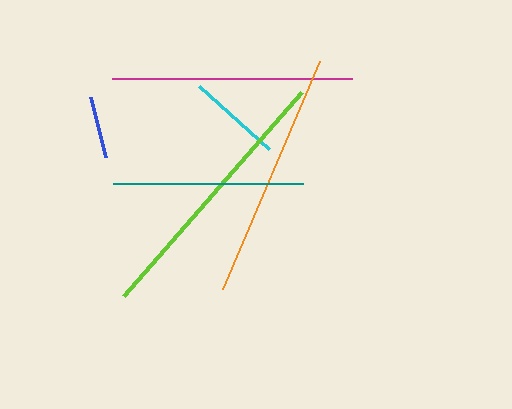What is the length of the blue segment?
The blue segment is approximately 62 pixels long.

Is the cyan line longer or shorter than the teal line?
The teal line is longer than the cyan line.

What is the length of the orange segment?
The orange segment is approximately 248 pixels long.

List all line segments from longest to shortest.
From longest to shortest: lime, orange, magenta, teal, cyan, blue.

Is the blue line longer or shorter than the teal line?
The teal line is longer than the blue line.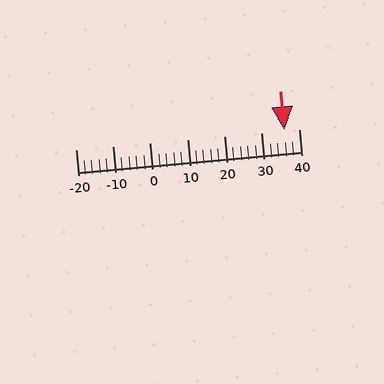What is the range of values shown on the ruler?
The ruler shows values from -20 to 40.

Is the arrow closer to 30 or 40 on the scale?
The arrow is closer to 40.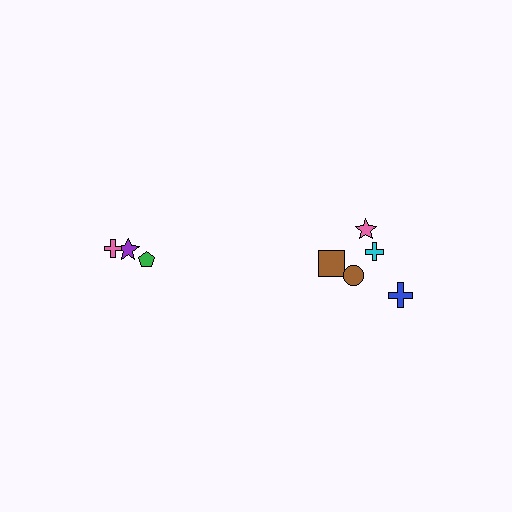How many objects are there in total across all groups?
There are 8 objects.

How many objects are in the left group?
There are 3 objects.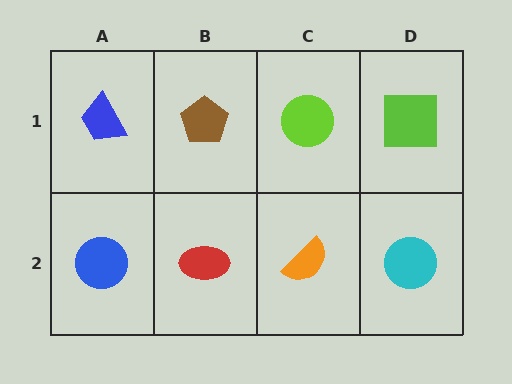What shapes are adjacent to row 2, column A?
A blue trapezoid (row 1, column A), a red ellipse (row 2, column B).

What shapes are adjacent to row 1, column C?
An orange semicircle (row 2, column C), a brown pentagon (row 1, column B), a lime square (row 1, column D).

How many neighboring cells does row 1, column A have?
2.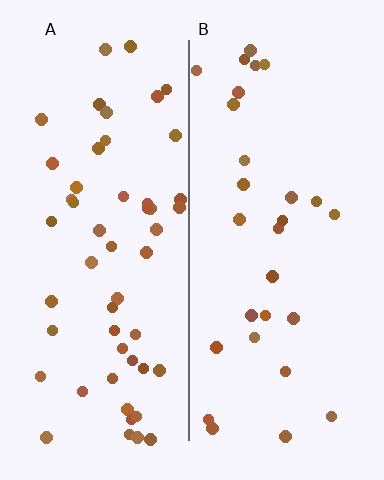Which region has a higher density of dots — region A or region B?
A (the left).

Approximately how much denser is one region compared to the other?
Approximately 1.9× — region A over region B.